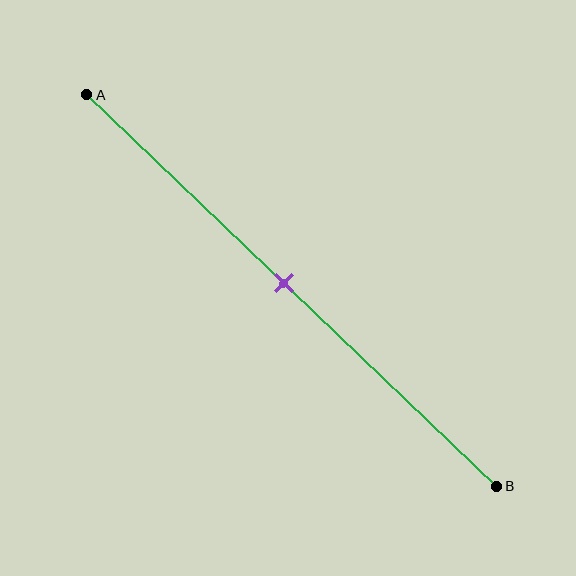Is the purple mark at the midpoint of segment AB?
Yes, the mark is approximately at the midpoint.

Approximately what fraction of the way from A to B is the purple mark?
The purple mark is approximately 50% of the way from A to B.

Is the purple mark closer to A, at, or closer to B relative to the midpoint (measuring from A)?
The purple mark is approximately at the midpoint of segment AB.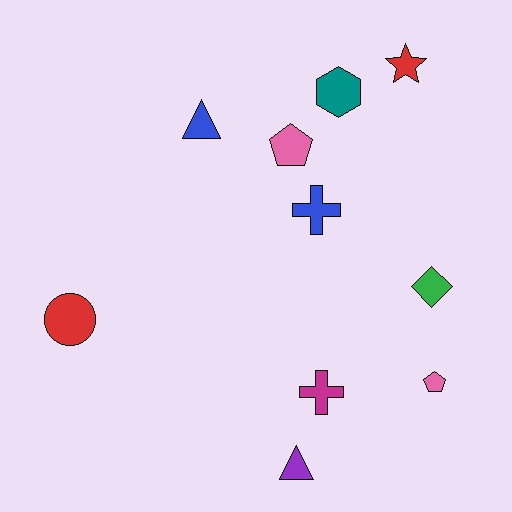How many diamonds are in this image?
There is 1 diamond.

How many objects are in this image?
There are 10 objects.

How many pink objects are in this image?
There are 2 pink objects.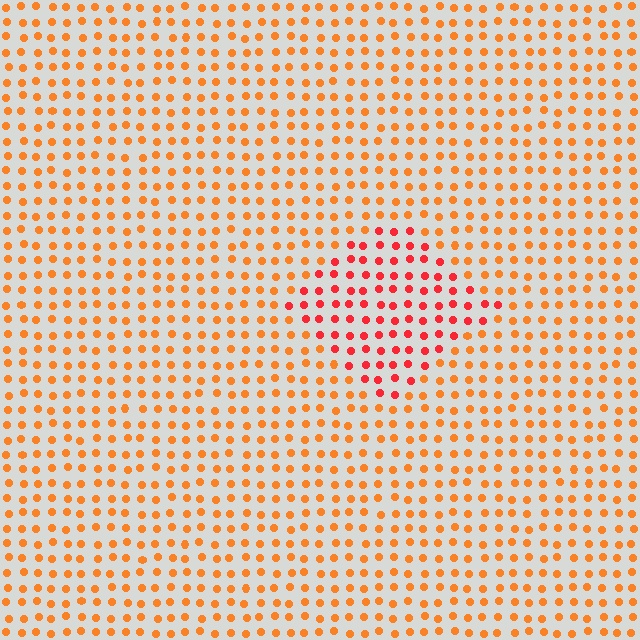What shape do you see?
I see a diamond.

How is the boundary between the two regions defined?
The boundary is defined purely by a slight shift in hue (about 30 degrees). Spacing, size, and orientation are identical on both sides.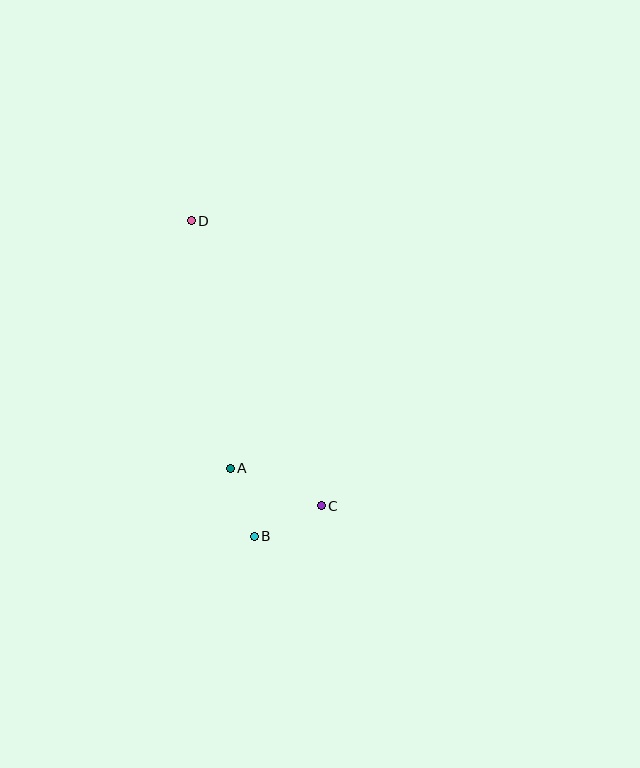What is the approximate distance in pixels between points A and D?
The distance between A and D is approximately 251 pixels.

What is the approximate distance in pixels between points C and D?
The distance between C and D is approximately 313 pixels.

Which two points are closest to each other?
Points A and B are closest to each other.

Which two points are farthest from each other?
Points B and D are farthest from each other.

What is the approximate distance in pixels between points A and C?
The distance between A and C is approximately 98 pixels.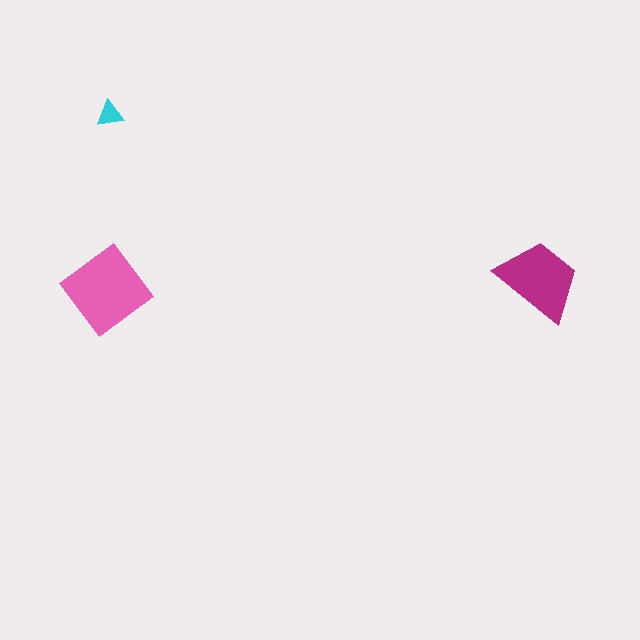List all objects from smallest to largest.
The cyan triangle, the magenta trapezoid, the pink diamond.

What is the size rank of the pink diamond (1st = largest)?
1st.